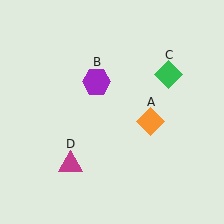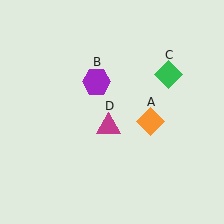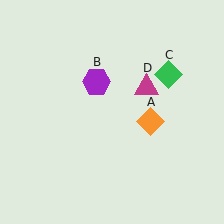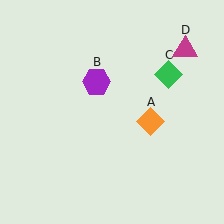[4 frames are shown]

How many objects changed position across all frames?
1 object changed position: magenta triangle (object D).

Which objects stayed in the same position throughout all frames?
Orange diamond (object A) and purple hexagon (object B) and green diamond (object C) remained stationary.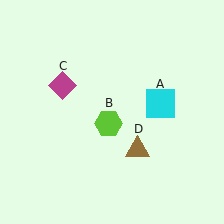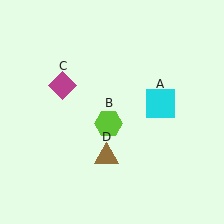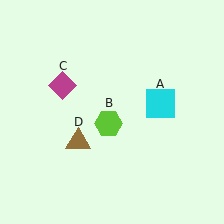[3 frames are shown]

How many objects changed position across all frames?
1 object changed position: brown triangle (object D).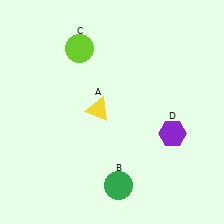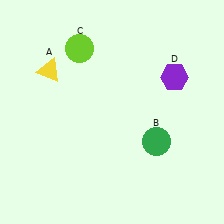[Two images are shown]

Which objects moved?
The objects that moved are: the yellow triangle (A), the green circle (B), the purple hexagon (D).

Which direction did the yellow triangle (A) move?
The yellow triangle (A) moved left.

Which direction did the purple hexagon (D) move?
The purple hexagon (D) moved up.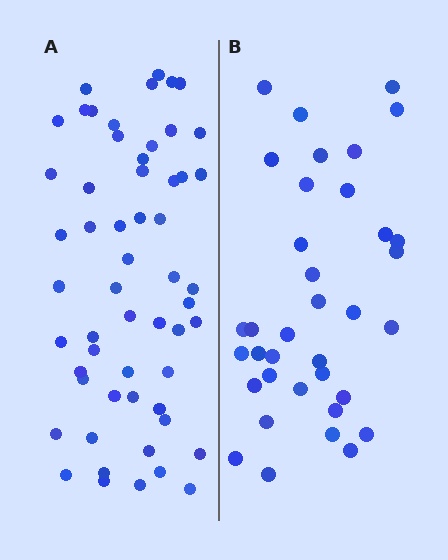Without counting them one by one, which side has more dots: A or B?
Region A (the left region) has more dots.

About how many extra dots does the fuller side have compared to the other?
Region A has approximately 20 more dots than region B.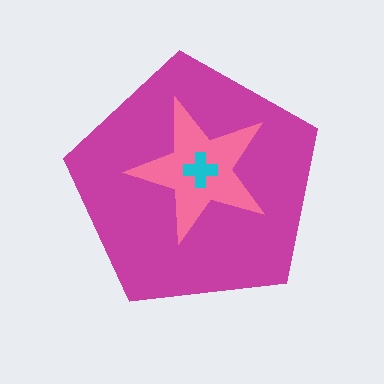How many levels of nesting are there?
3.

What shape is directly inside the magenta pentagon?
The pink star.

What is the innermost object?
The cyan cross.